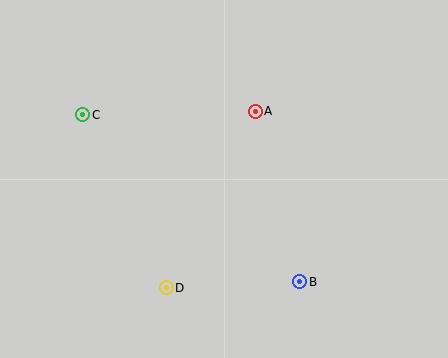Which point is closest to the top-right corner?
Point A is closest to the top-right corner.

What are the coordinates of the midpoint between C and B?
The midpoint between C and B is at (191, 198).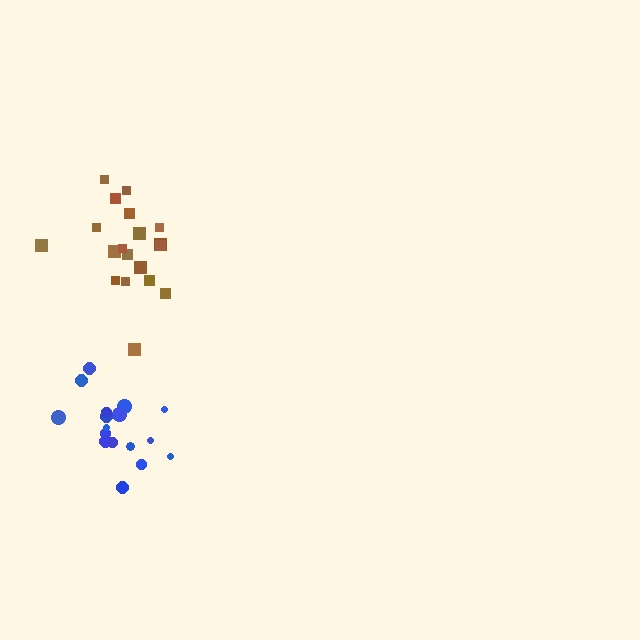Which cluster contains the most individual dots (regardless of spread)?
Brown (19).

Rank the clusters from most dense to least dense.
blue, brown.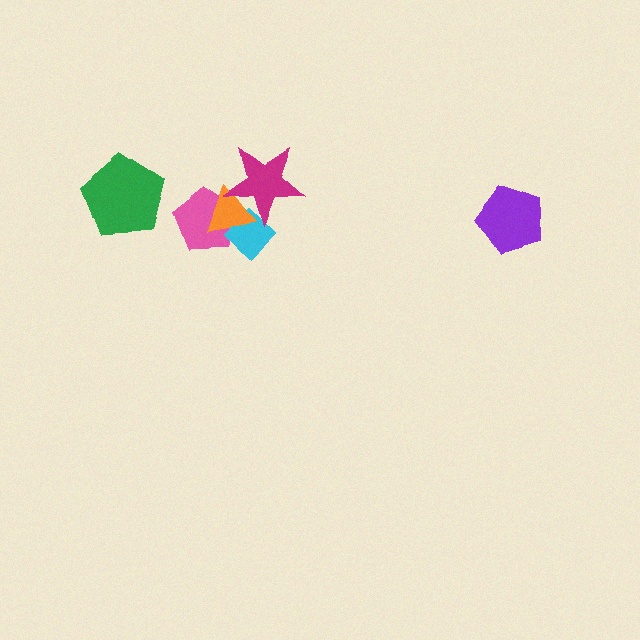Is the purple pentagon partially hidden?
No, no other shape covers it.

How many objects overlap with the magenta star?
3 objects overlap with the magenta star.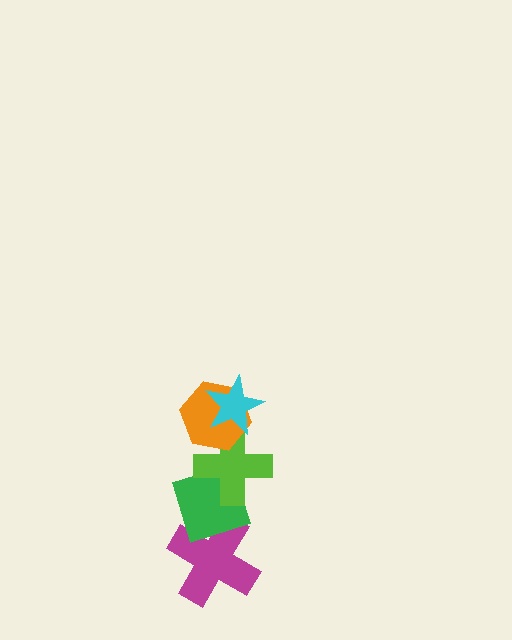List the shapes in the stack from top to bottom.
From top to bottom: the cyan star, the orange hexagon, the lime cross, the green diamond, the magenta cross.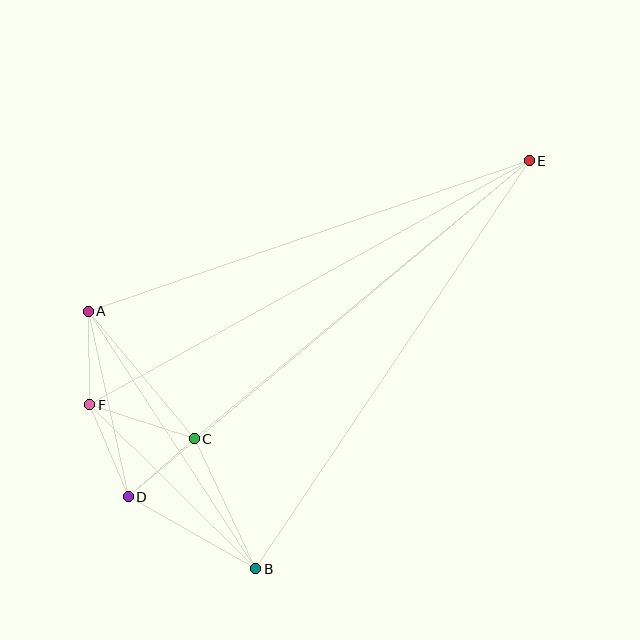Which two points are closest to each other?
Points C and D are closest to each other.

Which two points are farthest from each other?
Points D and E are farthest from each other.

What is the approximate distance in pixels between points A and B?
The distance between A and B is approximately 307 pixels.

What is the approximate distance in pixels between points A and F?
The distance between A and F is approximately 93 pixels.